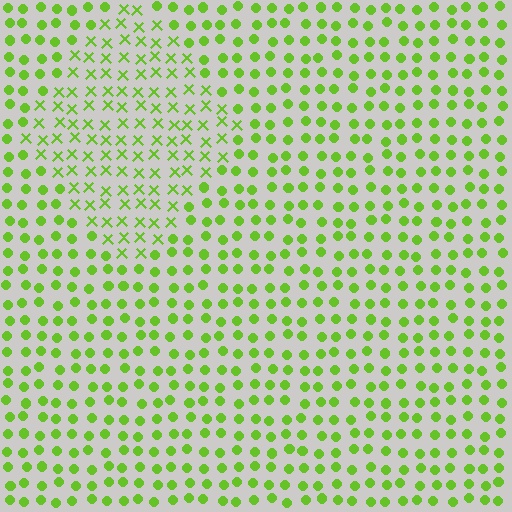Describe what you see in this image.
The image is filled with small lime elements arranged in a uniform grid. A diamond-shaped region contains X marks, while the surrounding area contains circles. The boundary is defined purely by the change in element shape.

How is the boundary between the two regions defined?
The boundary is defined by a change in element shape: X marks inside vs. circles outside. All elements share the same color and spacing.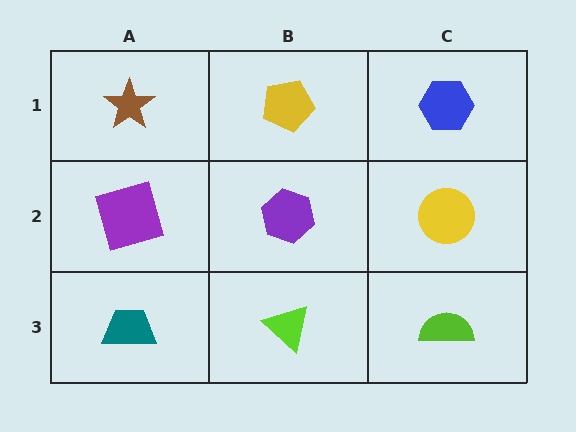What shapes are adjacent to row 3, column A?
A purple square (row 2, column A), a lime triangle (row 3, column B).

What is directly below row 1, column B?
A purple hexagon.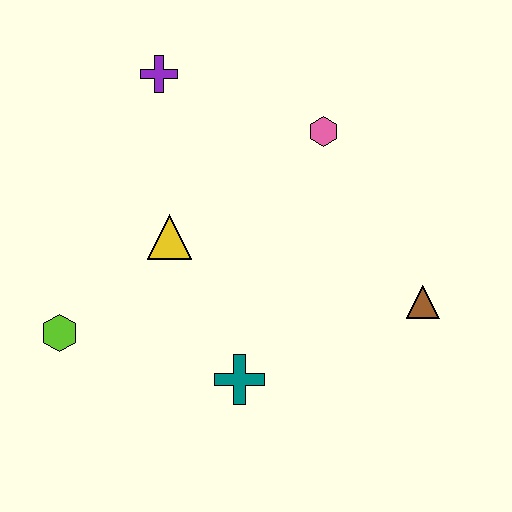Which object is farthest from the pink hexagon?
The lime hexagon is farthest from the pink hexagon.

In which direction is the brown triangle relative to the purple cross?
The brown triangle is to the right of the purple cross.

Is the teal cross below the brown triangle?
Yes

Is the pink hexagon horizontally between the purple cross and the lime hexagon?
No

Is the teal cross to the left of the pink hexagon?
Yes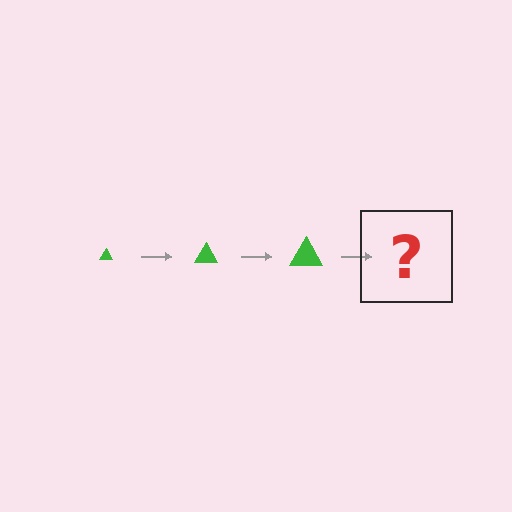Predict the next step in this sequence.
The next step is a green triangle, larger than the previous one.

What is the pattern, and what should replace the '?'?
The pattern is that the triangle gets progressively larger each step. The '?' should be a green triangle, larger than the previous one.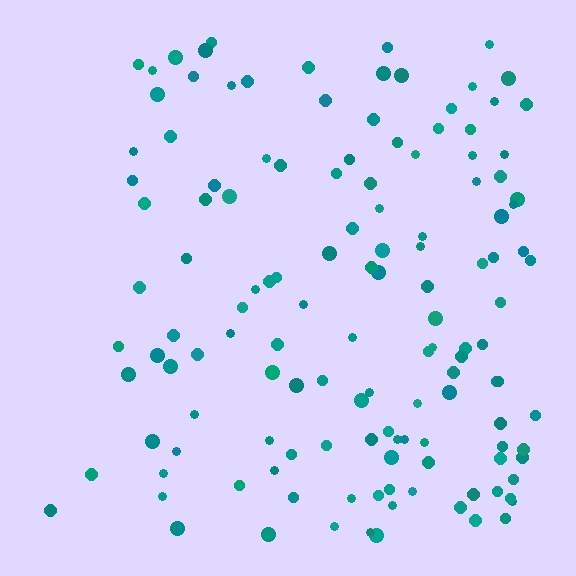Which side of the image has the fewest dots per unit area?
The left.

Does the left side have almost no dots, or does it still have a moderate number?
Still a moderate number, just noticeably fewer than the right.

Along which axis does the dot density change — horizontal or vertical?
Horizontal.